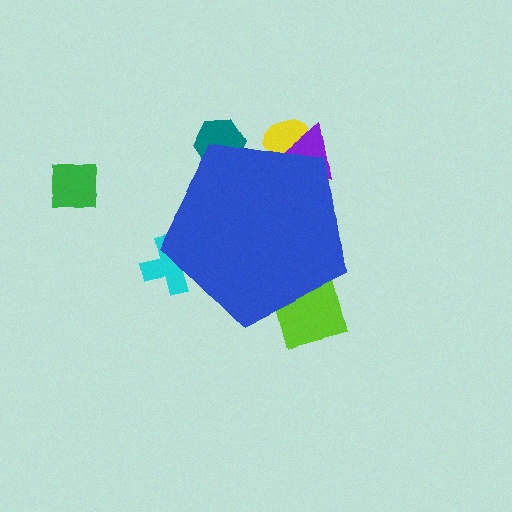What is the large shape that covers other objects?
A blue pentagon.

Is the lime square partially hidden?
Yes, the lime square is partially hidden behind the blue pentagon.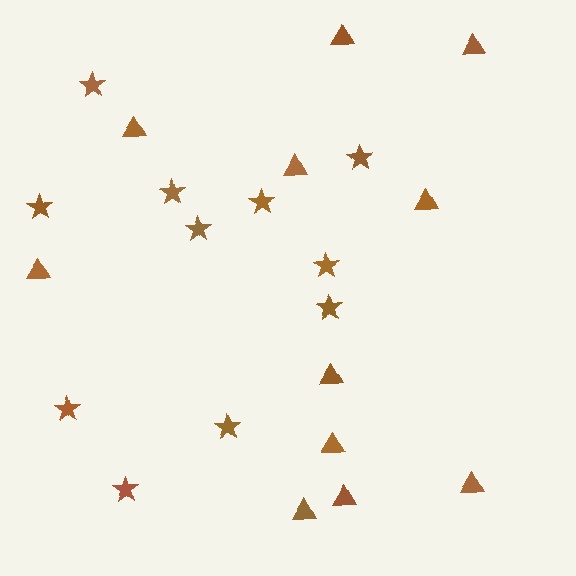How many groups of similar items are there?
There are 2 groups: one group of triangles (11) and one group of stars (11).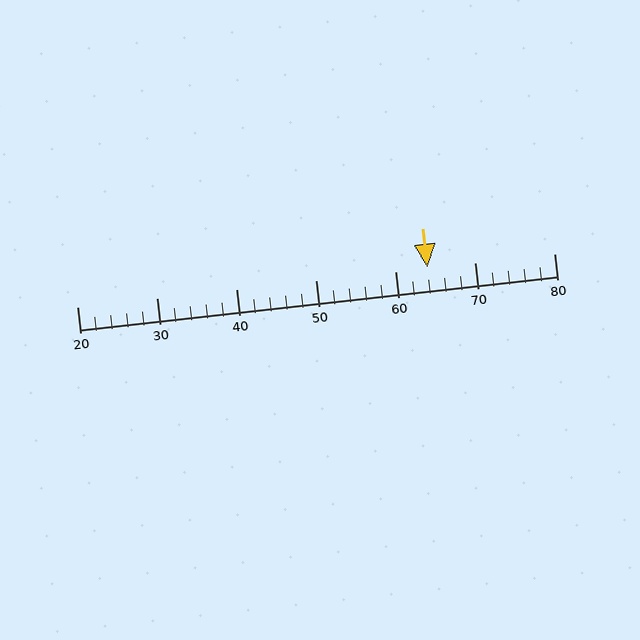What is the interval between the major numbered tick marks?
The major tick marks are spaced 10 units apart.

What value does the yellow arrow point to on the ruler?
The yellow arrow points to approximately 64.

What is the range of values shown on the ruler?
The ruler shows values from 20 to 80.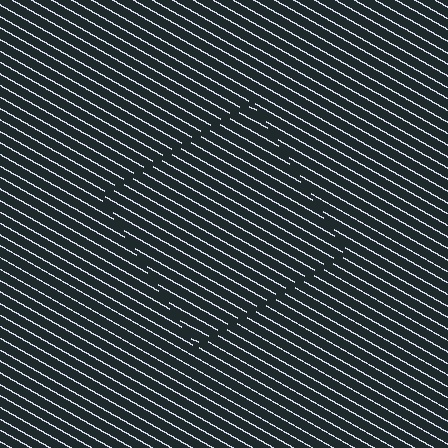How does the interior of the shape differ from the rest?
The interior of the shape contains the same grating, shifted by half a period — the contour is defined by the phase discontinuity where line-ends from the inner and outer gratings abut.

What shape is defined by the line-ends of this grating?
An illusory square. The interior of the shape contains the same grating, shifted by half a period — the contour is defined by the phase discontinuity where line-ends from the inner and outer gratings abut.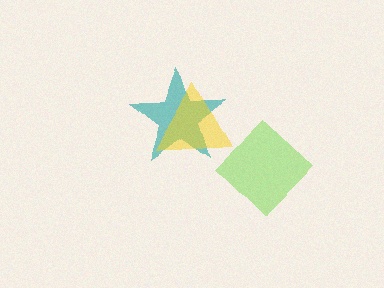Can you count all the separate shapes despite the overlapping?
Yes, there are 3 separate shapes.